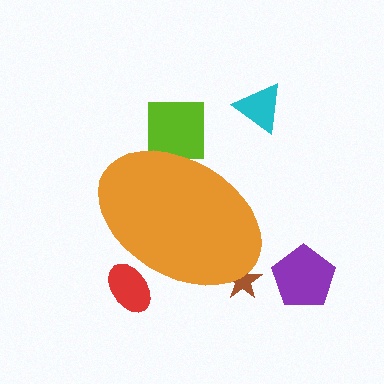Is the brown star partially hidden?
Yes, the brown star is partially hidden behind the orange ellipse.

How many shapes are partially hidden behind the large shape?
3 shapes are partially hidden.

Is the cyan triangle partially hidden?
No, the cyan triangle is fully visible.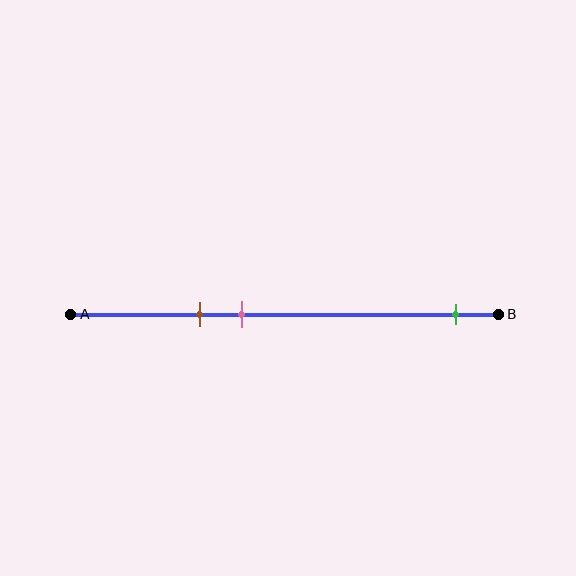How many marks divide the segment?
There are 3 marks dividing the segment.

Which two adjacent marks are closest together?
The brown and pink marks are the closest adjacent pair.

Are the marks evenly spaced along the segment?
No, the marks are not evenly spaced.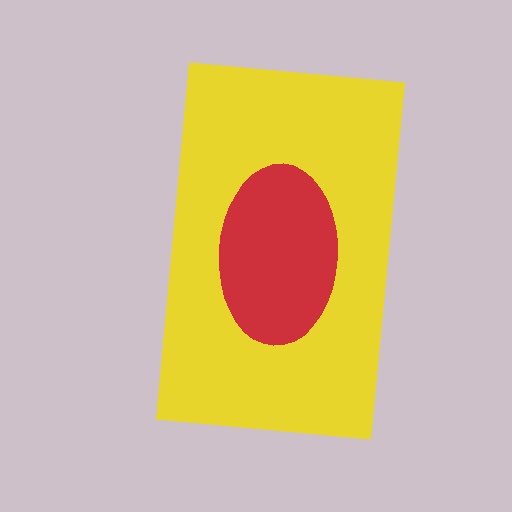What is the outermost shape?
The yellow rectangle.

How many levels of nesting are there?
2.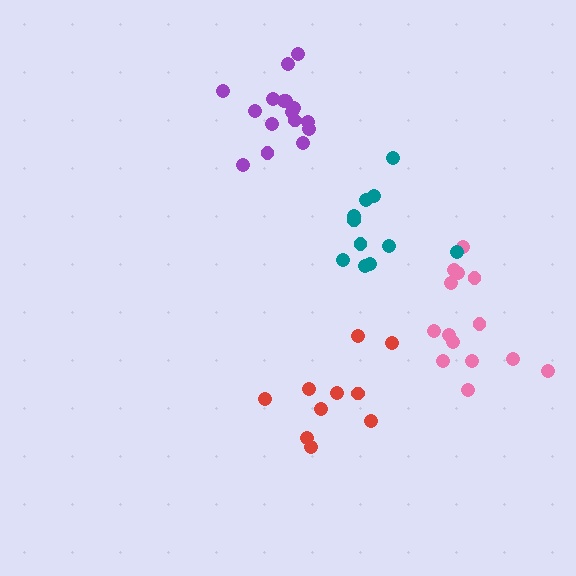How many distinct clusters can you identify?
There are 4 distinct clusters.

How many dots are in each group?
Group 1: 10 dots, Group 2: 16 dots, Group 3: 14 dots, Group 4: 11 dots (51 total).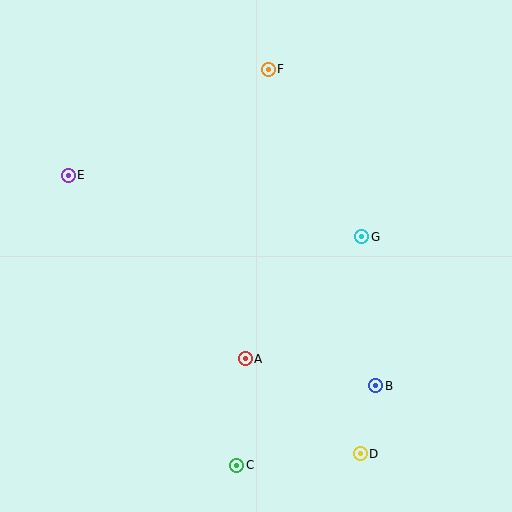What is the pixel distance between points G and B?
The distance between G and B is 150 pixels.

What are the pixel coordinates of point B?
Point B is at (376, 386).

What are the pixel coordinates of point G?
Point G is at (362, 237).